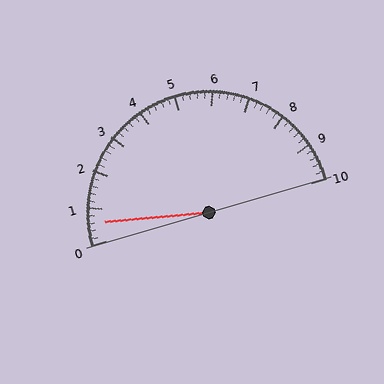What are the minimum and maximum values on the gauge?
The gauge ranges from 0 to 10.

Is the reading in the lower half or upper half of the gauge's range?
The reading is in the lower half of the range (0 to 10).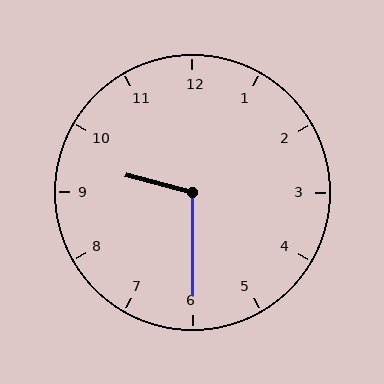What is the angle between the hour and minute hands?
Approximately 105 degrees.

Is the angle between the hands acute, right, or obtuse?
It is obtuse.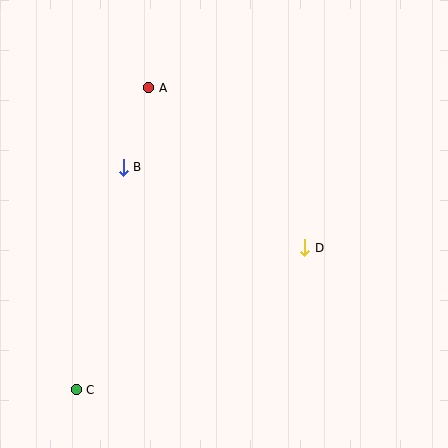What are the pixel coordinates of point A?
Point A is at (149, 88).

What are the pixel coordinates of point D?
Point D is at (305, 248).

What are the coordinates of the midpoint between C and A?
The midpoint between C and A is at (112, 239).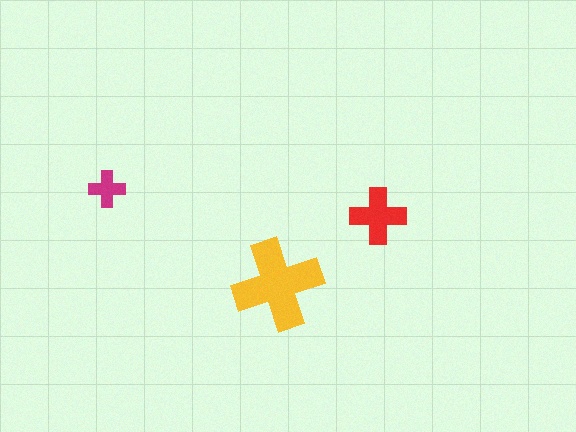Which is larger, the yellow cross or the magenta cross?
The yellow one.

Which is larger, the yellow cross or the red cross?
The yellow one.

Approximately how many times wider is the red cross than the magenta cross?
About 1.5 times wider.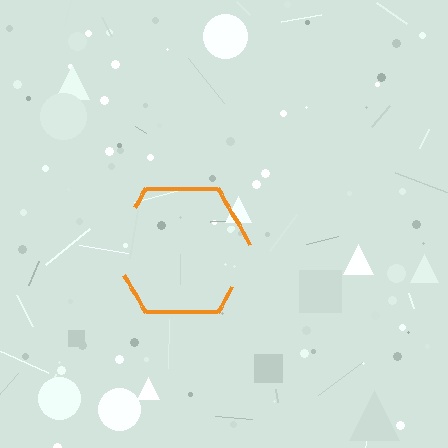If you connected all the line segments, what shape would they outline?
They would outline a hexagon.